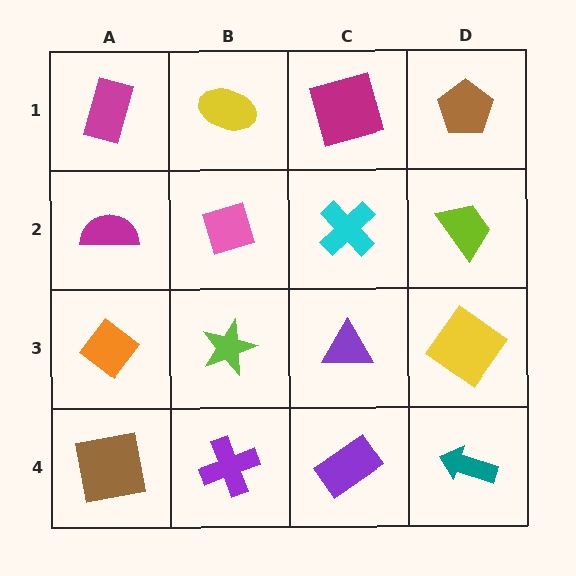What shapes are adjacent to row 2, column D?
A brown pentagon (row 1, column D), a yellow diamond (row 3, column D), a cyan cross (row 2, column C).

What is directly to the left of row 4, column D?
A purple rectangle.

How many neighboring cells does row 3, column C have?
4.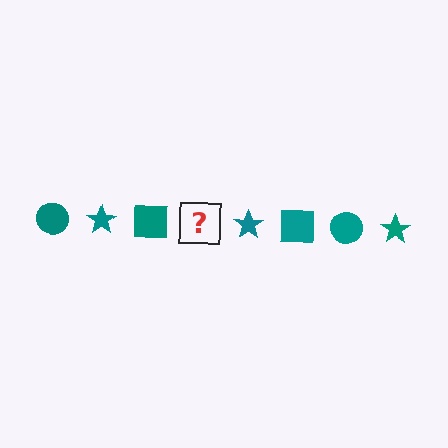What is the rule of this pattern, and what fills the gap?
The rule is that the pattern cycles through circle, star, square shapes in teal. The gap should be filled with a teal circle.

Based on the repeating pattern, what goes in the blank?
The blank should be a teal circle.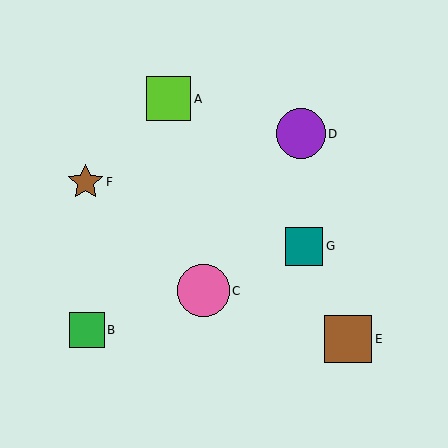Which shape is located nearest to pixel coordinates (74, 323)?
The green square (labeled B) at (87, 330) is nearest to that location.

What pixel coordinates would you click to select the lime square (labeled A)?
Click at (169, 99) to select the lime square A.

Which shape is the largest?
The pink circle (labeled C) is the largest.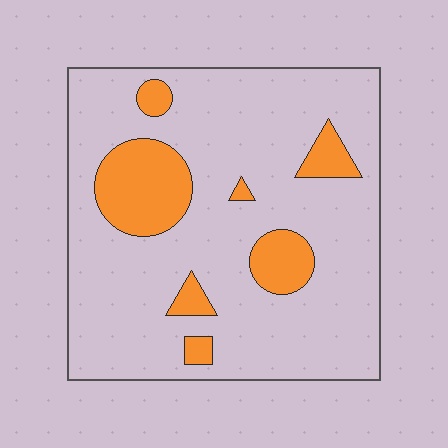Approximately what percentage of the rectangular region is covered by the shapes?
Approximately 15%.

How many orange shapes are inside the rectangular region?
7.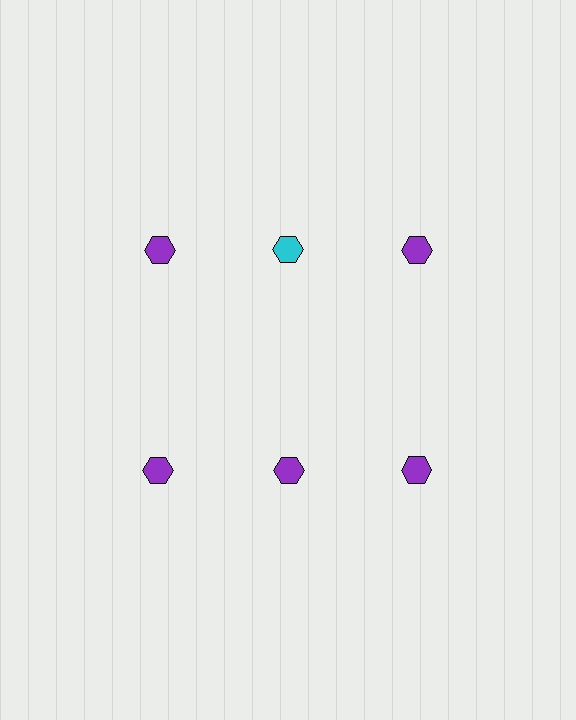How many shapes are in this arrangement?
There are 6 shapes arranged in a grid pattern.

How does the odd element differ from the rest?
It has a different color: cyan instead of purple.